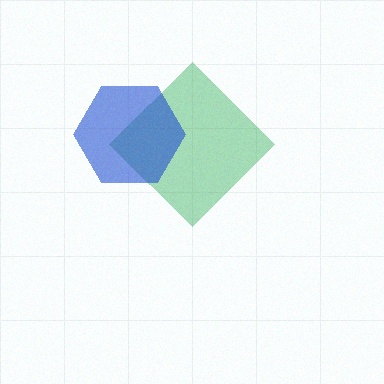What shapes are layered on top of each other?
The layered shapes are: a green diamond, a blue hexagon.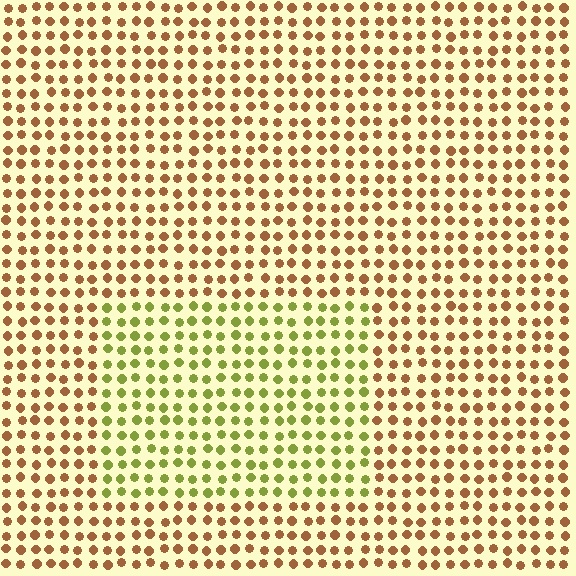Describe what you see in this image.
The image is filled with small brown elements in a uniform arrangement. A rectangle-shaped region is visible where the elements are tinted to a slightly different hue, forming a subtle color boundary.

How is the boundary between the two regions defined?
The boundary is defined purely by a slight shift in hue (about 53 degrees). Spacing, size, and orientation are identical on both sides.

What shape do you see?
I see a rectangle.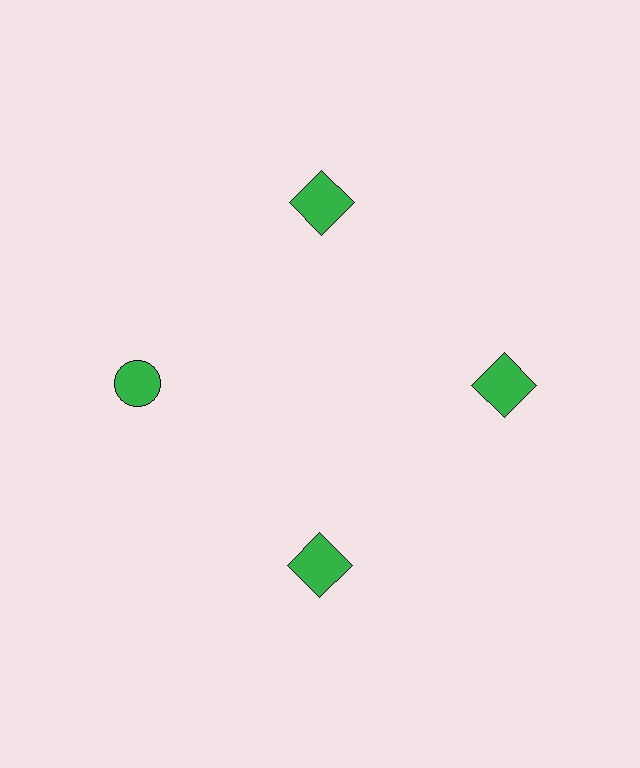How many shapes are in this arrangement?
There are 4 shapes arranged in a ring pattern.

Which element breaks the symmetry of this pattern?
The green circle at roughly the 9 o'clock position breaks the symmetry. All other shapes are green squares.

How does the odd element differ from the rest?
It has a different shape: circle instead of square.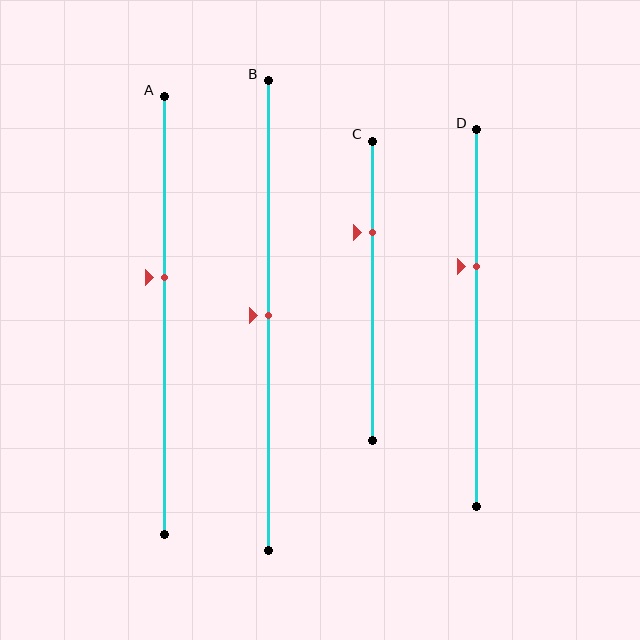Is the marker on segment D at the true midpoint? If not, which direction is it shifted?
No, the marker on segment D is shifted upward by about 14% of the segment length.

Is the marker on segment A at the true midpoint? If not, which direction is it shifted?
No, the marker on segment A is shifted upward by about 9% of the segment length.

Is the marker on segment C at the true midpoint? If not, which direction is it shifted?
No, the marker on segment C is shifted upward by about 20% of the segment length.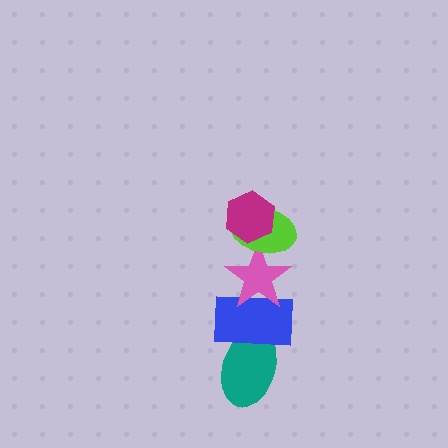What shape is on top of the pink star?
The lime ellipse is on top of the pink star.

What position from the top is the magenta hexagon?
The magenta hexagon is 1st from the top.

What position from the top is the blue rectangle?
The blue rectangle is 4th from the top.